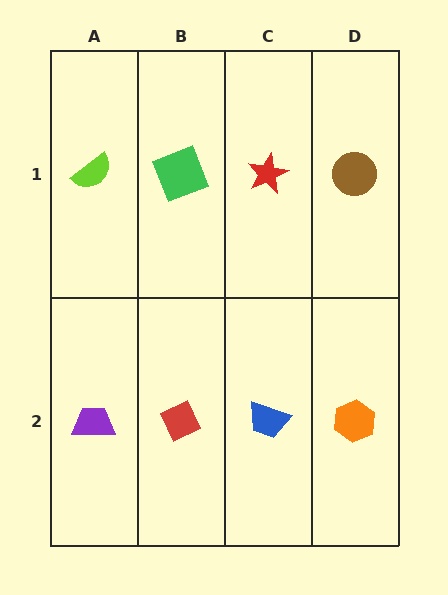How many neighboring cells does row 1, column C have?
3.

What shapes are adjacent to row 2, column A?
A lime semicircle (row 1, column A), a red diamond (row 2, column B).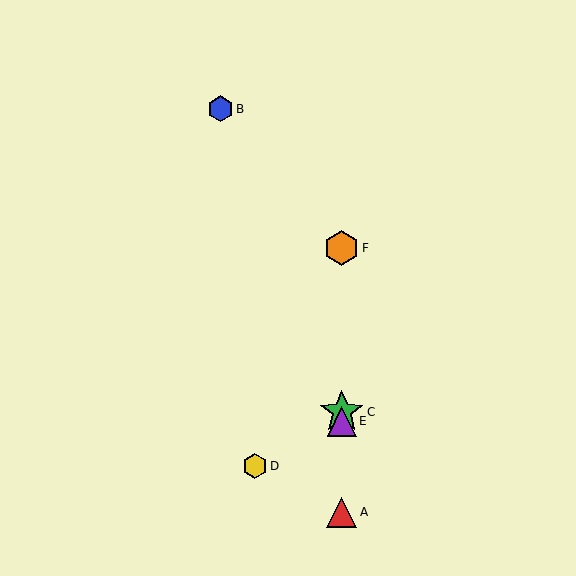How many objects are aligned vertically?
4 objects (A, C, E, F) are aligned vertically.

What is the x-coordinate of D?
Object D is at x≈255.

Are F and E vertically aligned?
Yes, both are at x≈342.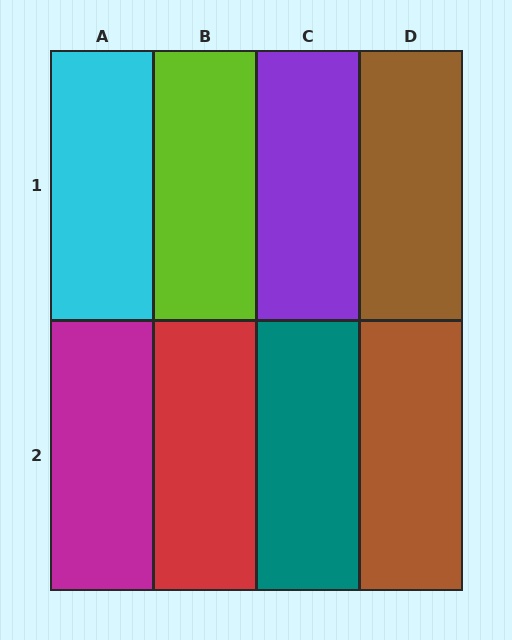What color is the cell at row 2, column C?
Teal.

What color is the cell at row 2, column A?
Magenta.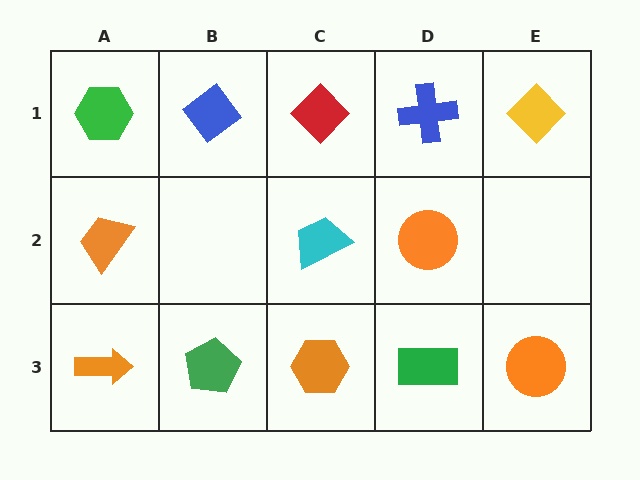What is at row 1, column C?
A red diamond.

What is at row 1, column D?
A blue cross.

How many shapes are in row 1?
5 shapes.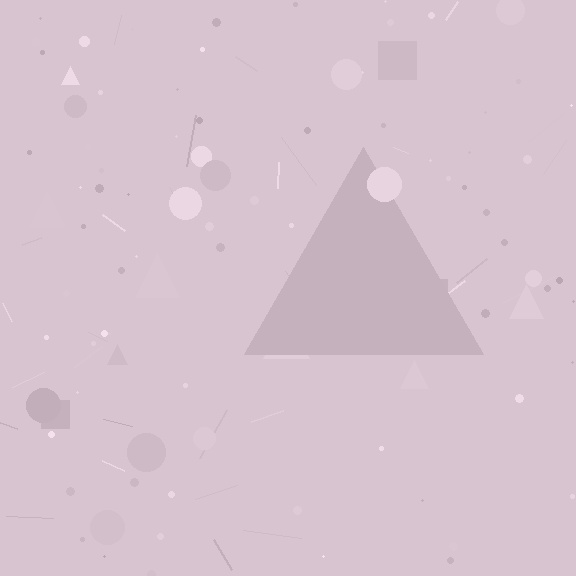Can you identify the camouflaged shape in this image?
The camouflaged shape is a triangle.